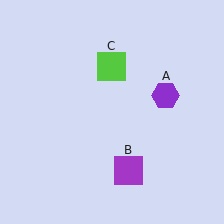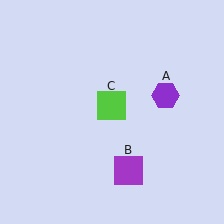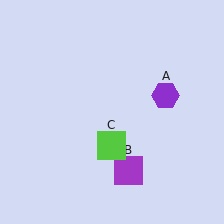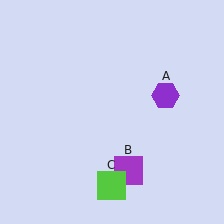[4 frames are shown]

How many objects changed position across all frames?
1 object changed position: lime square (object C).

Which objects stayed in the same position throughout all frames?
Purple hexagon (object A) and purple square (object B) remained stationary.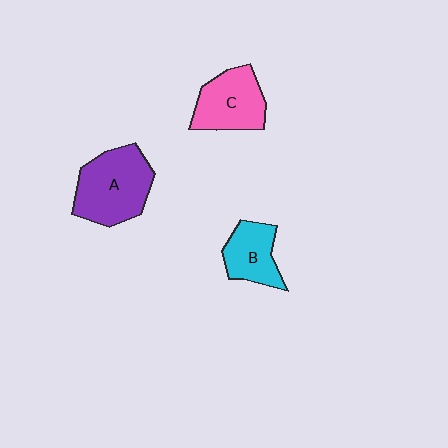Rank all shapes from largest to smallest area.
From largest to smallest: A (purple), C (pink), B (cyan).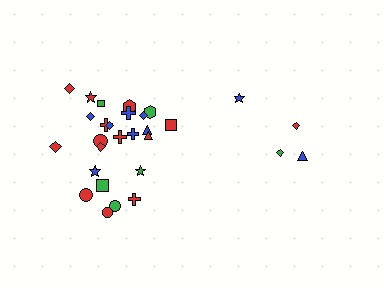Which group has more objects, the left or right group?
The left group.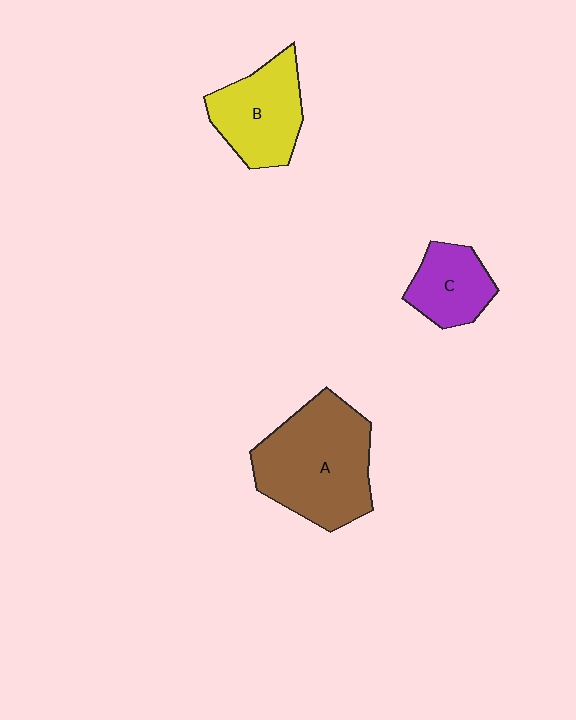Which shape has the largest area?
Shape A (brown).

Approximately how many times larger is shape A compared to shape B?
Approximately 1.5 times.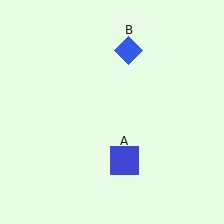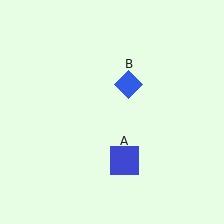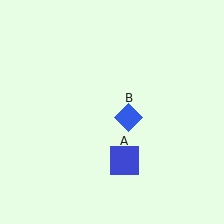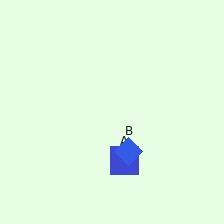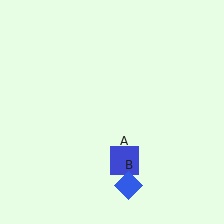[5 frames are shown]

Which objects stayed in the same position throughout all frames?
Blue square (object A) remained stationary.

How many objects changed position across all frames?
1 object changed position: blue diamond (object B).